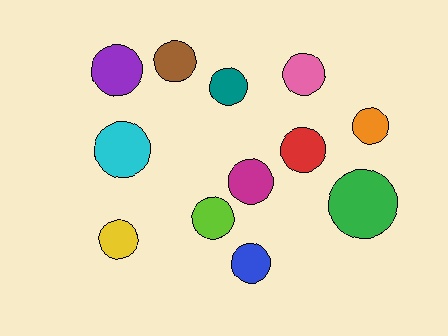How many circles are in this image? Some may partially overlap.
There are 12 circles.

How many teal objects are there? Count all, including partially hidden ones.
There is 1 teal object.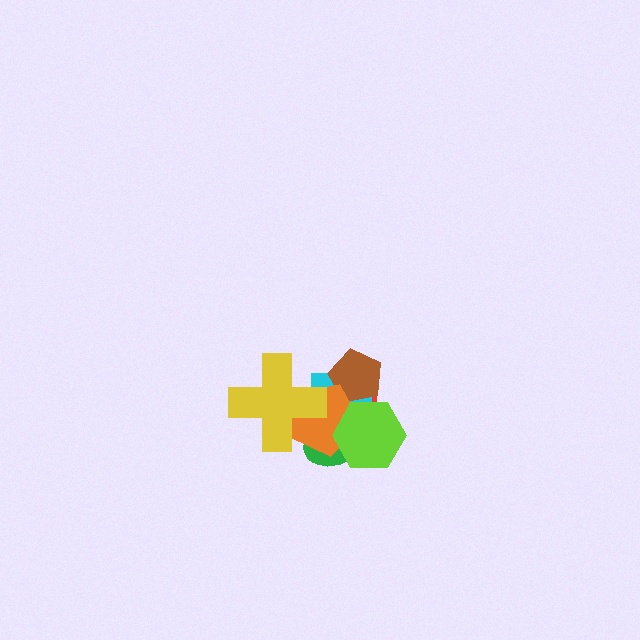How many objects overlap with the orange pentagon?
6 objects overlap with the orange pentagon.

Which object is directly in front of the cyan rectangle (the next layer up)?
The green ellipse is directly in front of the cyan rectangle.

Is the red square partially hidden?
Yes, it is partially covered by another shape.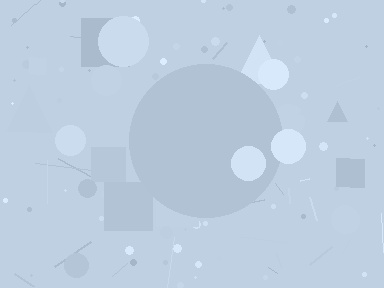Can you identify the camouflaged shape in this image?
The camouflaged shape is a circle.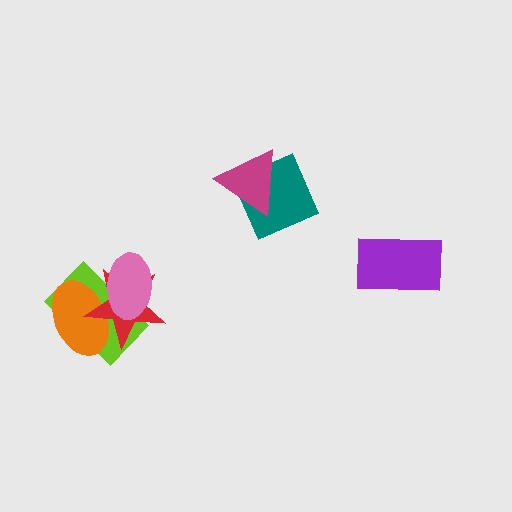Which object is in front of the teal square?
The magenta triangle is in front of the teal square.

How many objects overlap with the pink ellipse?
3 objects overlap with the pink ellipse.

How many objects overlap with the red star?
3 objects overlap with the red star.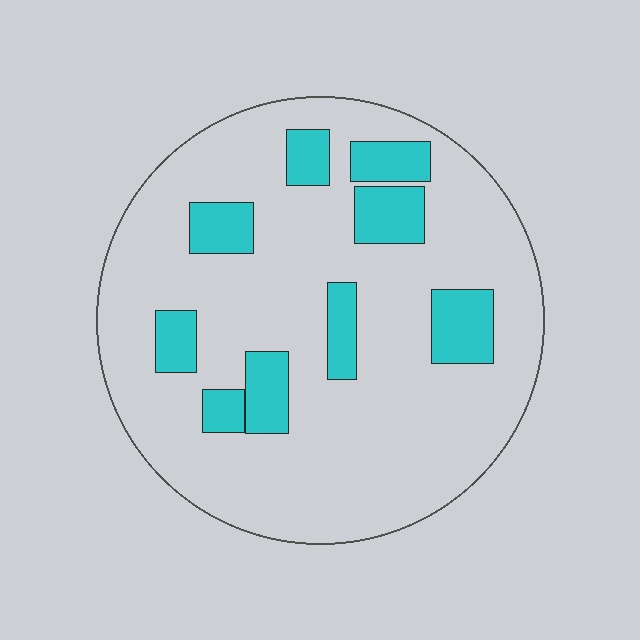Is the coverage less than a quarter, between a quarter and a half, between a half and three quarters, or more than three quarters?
Less than a quarter.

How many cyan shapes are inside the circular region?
9.